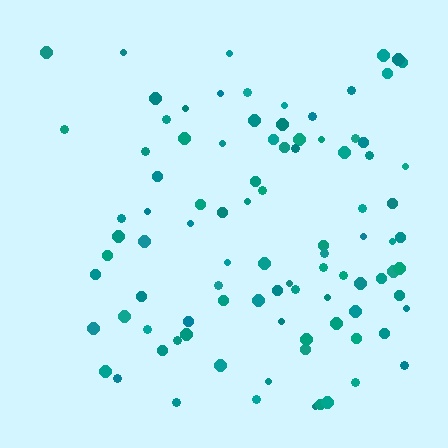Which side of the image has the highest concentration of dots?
The right.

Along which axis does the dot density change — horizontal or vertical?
Horizontal.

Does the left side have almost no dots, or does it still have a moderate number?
Still a moderate number, just noticeably fewer than the right.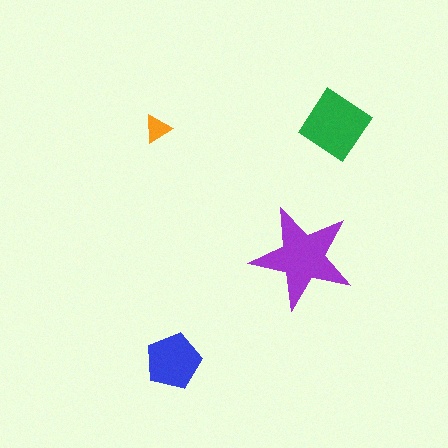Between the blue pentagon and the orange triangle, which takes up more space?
The blue pentagon.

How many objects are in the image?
There are 4 objects in the image.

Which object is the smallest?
The orange triangle.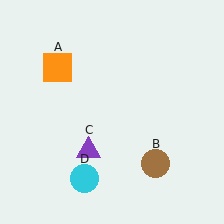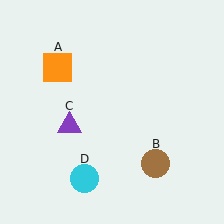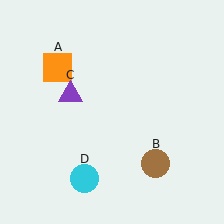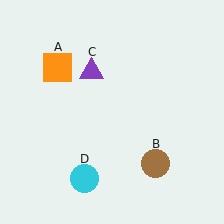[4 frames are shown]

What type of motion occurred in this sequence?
The purple triangle (object C) rotated clockwise around the center of the scene.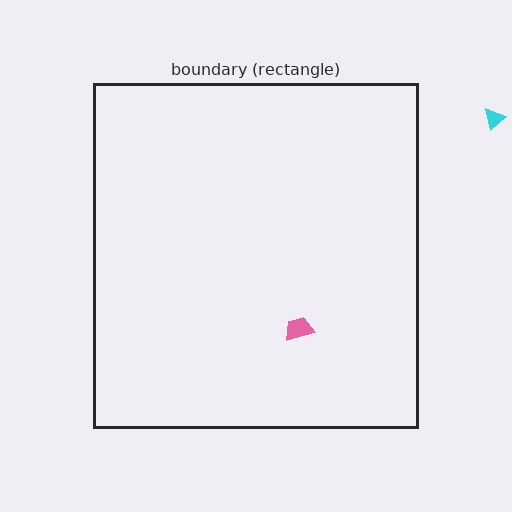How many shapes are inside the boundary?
1 inside, 1 outside.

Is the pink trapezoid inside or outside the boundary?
Inside.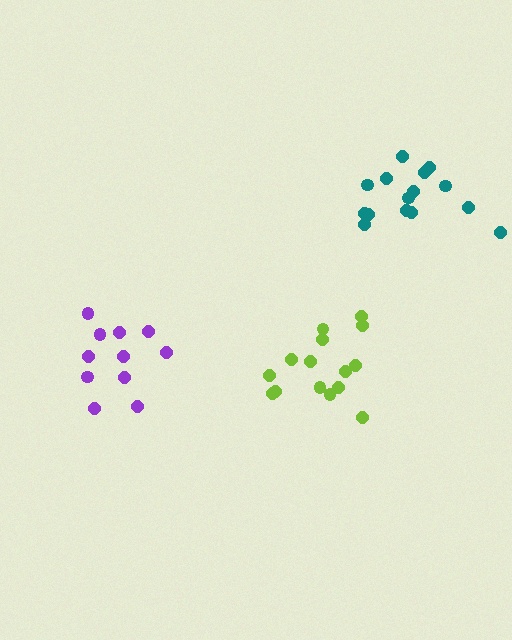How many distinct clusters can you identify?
There are 3 distinct clusters.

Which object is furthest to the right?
The teal cluster is rightmost.